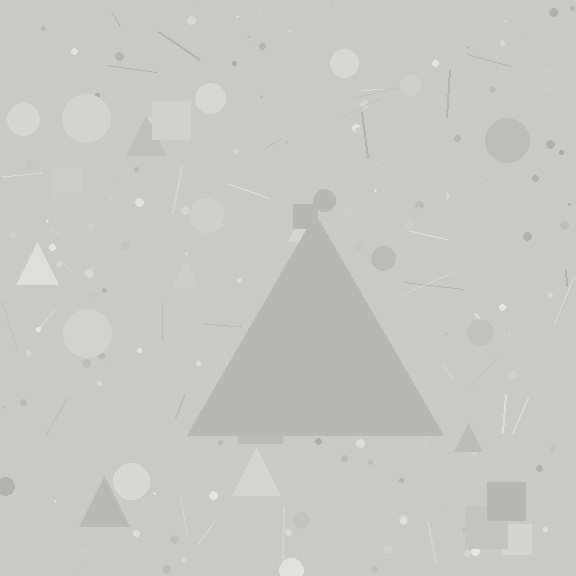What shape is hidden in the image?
A triangle is hidden in the image.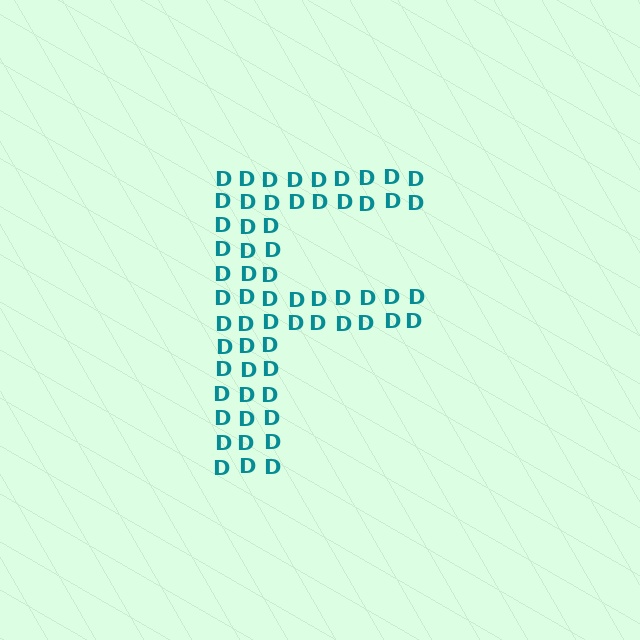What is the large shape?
The large shape is the letter F.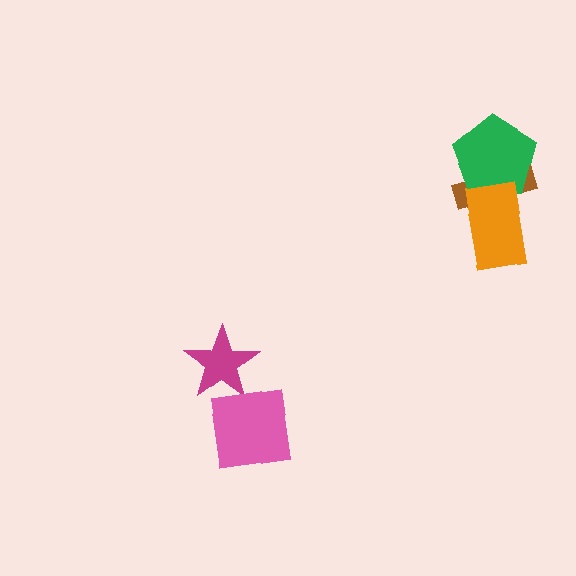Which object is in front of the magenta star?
The pink square is in front of the magenta star.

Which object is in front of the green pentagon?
The orange rectangle is in front of the green pentagon.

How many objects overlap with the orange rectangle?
2 objects overlap with the orange rectangle.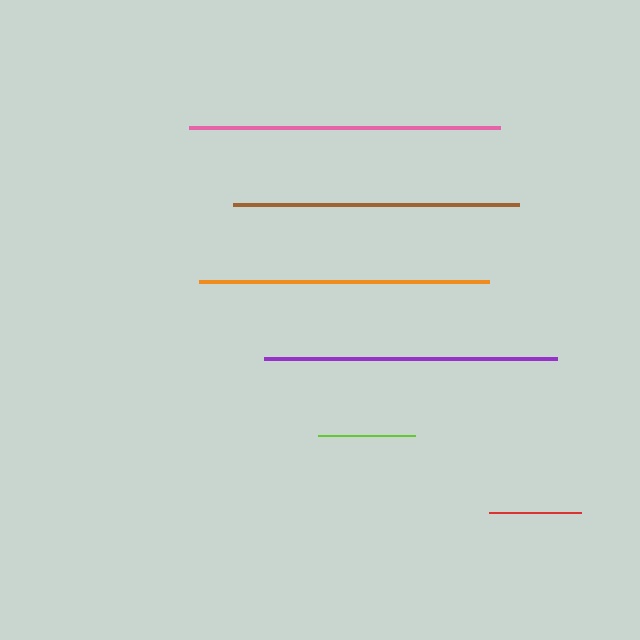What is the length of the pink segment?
The pink segment is approximately 311 pixels long.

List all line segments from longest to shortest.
From longest to shortest: pink, purple, orange, brown, lime, red.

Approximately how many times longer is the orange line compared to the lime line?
The orange line is approximately 3.0 times the length of the lime line.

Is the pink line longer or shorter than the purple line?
The pink line is longer than the purple line.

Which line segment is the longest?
The pink line is the longest at approximately 311 pixels.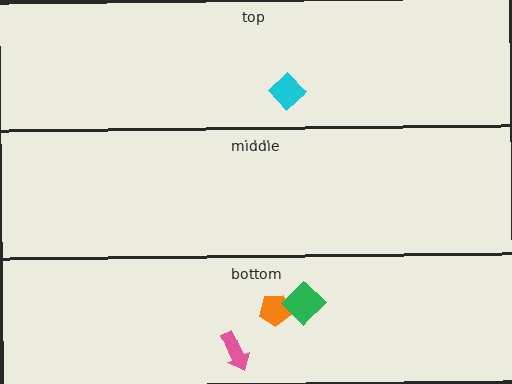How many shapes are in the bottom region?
3.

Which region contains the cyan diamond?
The top region.